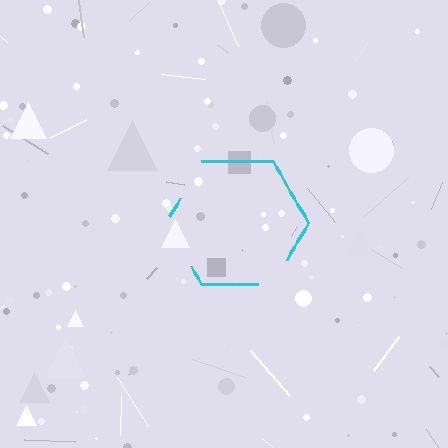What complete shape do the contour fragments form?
The contour fragments form a hexagon.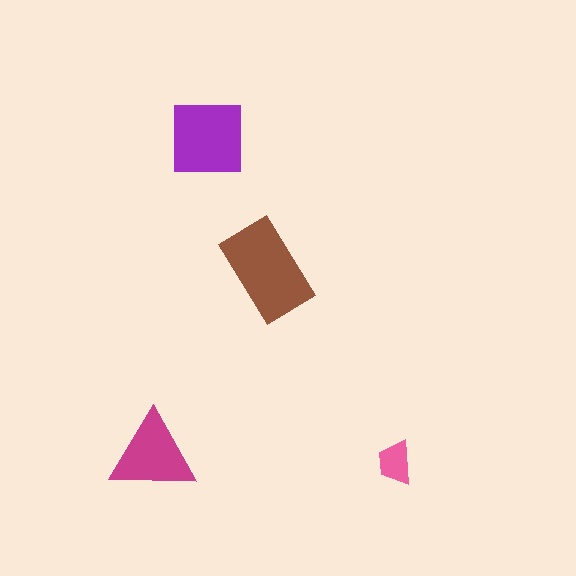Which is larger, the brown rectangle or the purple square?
The brown rectangle.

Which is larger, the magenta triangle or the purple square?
The purple square.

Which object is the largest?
The brown rectangle.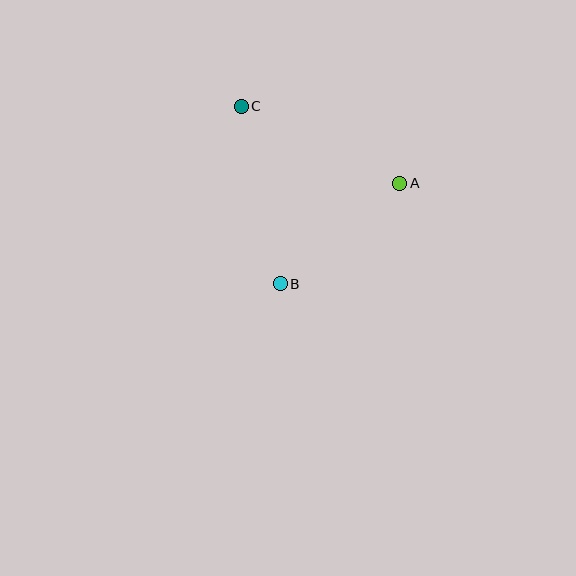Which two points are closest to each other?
Points A and B are closest to each other.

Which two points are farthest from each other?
Points B and C are farthest from each other.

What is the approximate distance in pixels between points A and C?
The distance between A and C is approximately 176 pixels.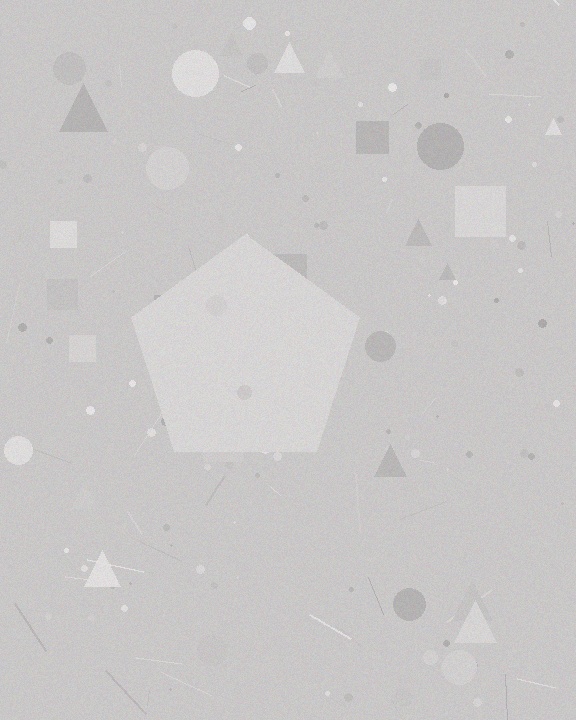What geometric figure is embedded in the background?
A pentagon is embedded in the background.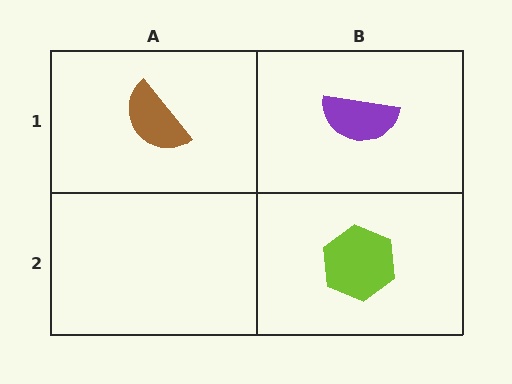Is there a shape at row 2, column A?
No, that cell is empty.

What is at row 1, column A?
A brown semicircle.